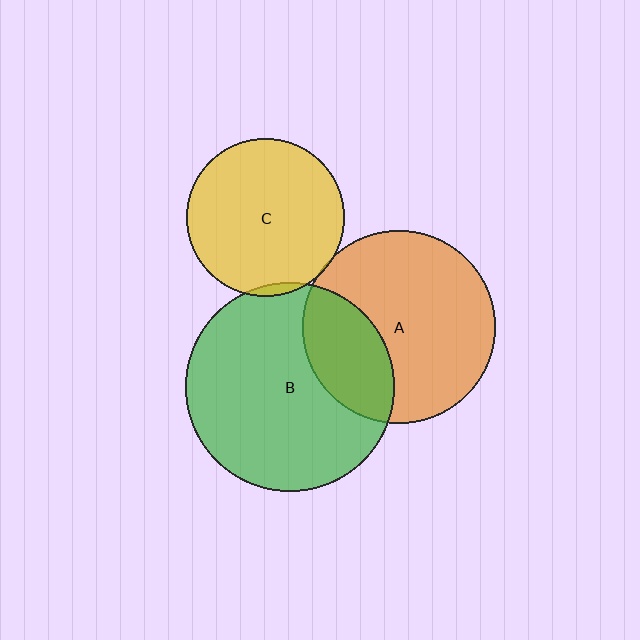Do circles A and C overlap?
Yes.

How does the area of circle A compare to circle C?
Approximately 1.5 times.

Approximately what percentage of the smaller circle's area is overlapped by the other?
Approximately 5%.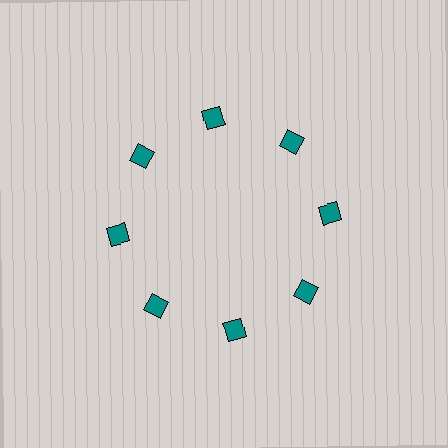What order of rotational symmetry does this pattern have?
This pattern has 8-fold rotational symmetry.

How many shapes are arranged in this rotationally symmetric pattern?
There are 8 shapes, arranged in 8 groups of 1.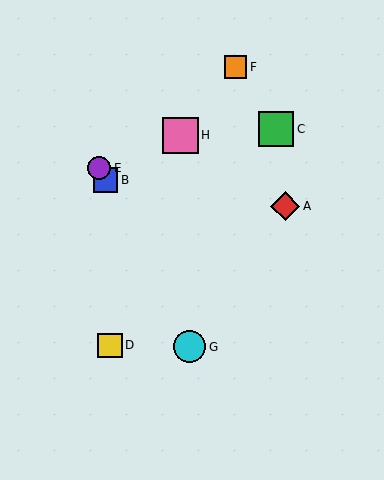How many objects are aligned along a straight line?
3 objects (B, E, G) are aligned along a straight line.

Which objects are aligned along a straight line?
Objects B, E, G are aligned along a straight line.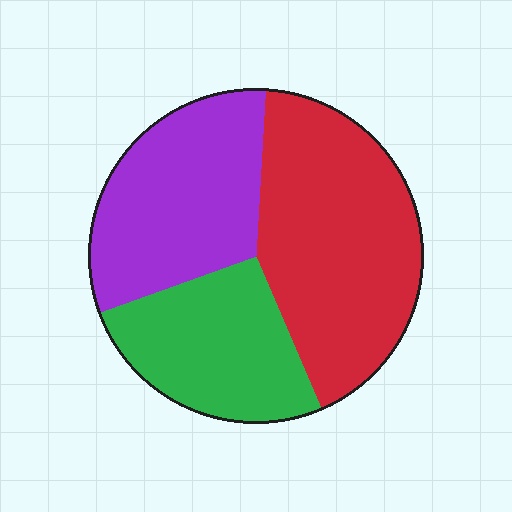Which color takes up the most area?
Red, at roughly 40%.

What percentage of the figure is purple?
Purple takes up about one third (1/3) of the figure.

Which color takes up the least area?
Green, at roughly 25%.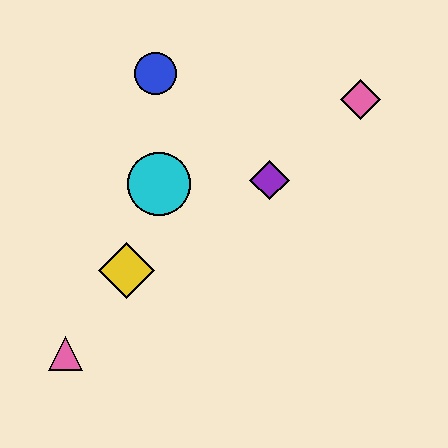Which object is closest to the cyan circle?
The yellow diamond is closest to the cyan circle.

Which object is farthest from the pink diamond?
The pink triangle is farthest from the pink diamond.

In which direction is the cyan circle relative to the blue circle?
The cyan circle is below the blue circle.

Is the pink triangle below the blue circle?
Yes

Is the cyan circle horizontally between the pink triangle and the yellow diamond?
No